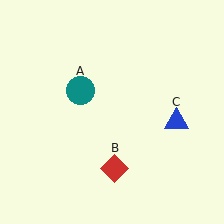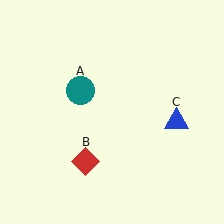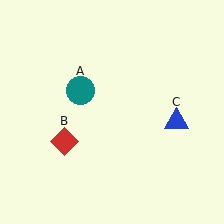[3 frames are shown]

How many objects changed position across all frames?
1 object changed position: red diamond (object B).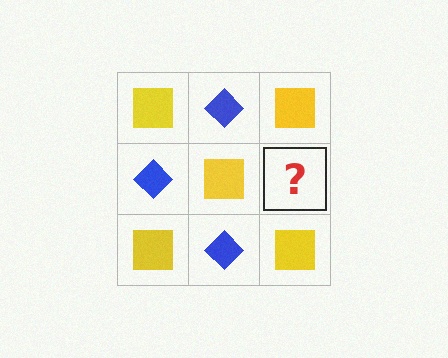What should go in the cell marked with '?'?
The missing cell should contain a blue diamond.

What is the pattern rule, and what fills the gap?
The rule is that it alternates yellow square and blue diamond in a checkerboard pattern. The gap should be filled with a blue diamond.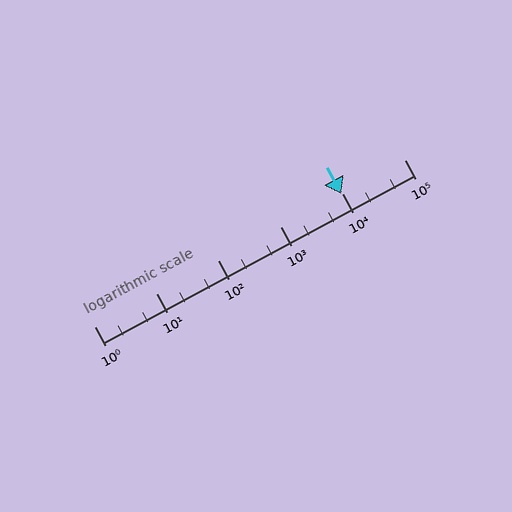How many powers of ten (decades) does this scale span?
The scale spans 5 decades, from 1 to 100000.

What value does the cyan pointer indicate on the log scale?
The pointer indicates approximately 9600.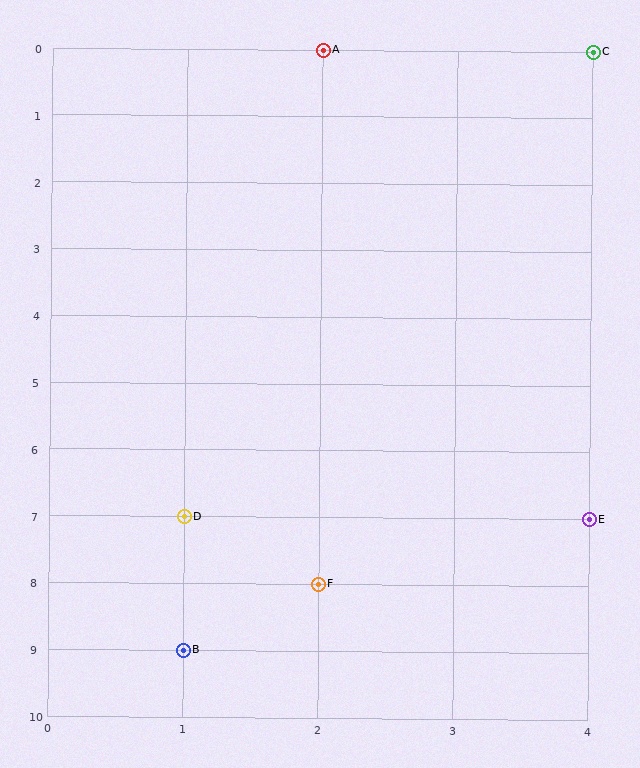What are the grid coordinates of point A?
Point A is at grid coordinates (2, 0).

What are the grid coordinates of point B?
Point B is at grid coordinates (1, 9).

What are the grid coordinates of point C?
Point C is at grid coordinates (4, 0).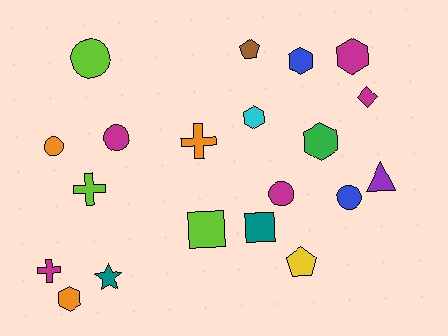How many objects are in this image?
There are 20 objects.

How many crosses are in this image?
There are 3 crosses.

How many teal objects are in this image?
There are 2 teal objects.